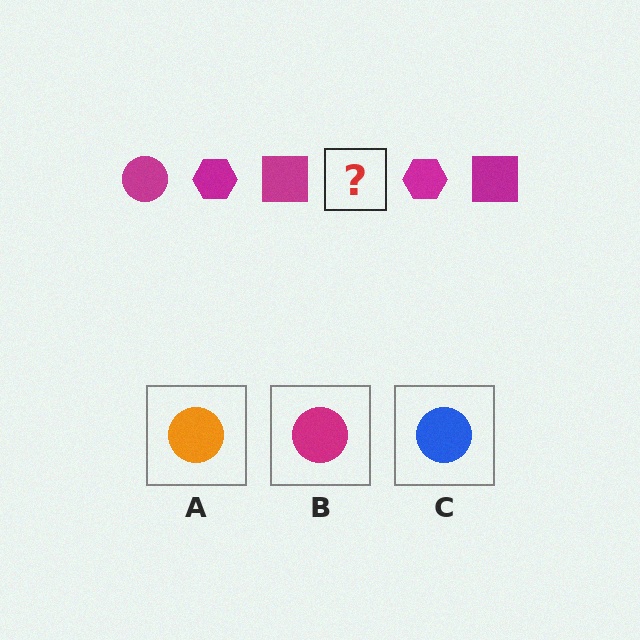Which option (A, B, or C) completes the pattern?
B.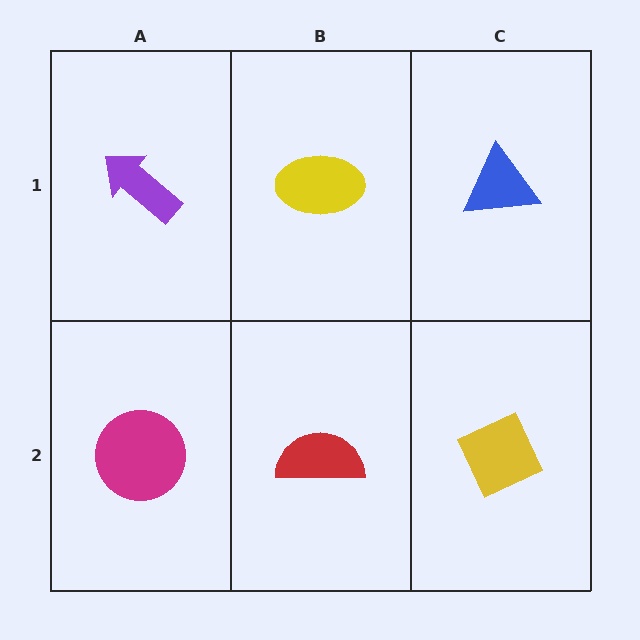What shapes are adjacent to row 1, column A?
A magenta circle (row 2, column A), a yellow ellipse (row 1, column B).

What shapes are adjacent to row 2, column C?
A blue triangle (row 1, column C), a red semicircle (row 2, column B).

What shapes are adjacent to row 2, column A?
A purple arrow (row 1, column A), a red semicircle (row 2, column B).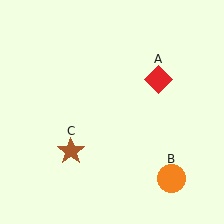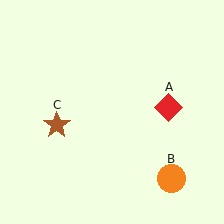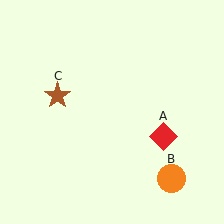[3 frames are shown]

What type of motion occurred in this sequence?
The red diamond (object A), brown star (object C) rotated clockwise around the center of the scene.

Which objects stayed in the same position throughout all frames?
Orange circle (object B) remained stationary.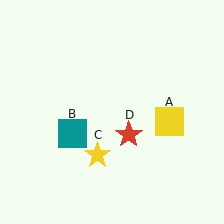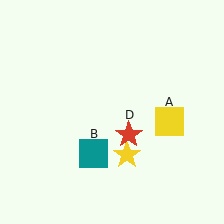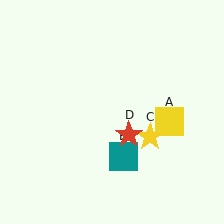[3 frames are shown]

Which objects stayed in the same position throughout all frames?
Yellow square (object A) and red star (object D) remained stationary.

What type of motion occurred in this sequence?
The teal square (object B), yellow star (object C) rotated counterclockwise around the center of the scene.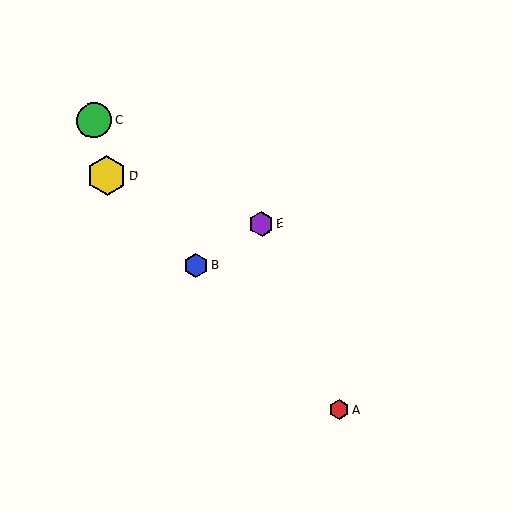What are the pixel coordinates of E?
Object E is at (261, 224).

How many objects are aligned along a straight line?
3 objects (A, B, D) are aligned along a straight line.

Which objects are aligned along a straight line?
Objects A, B, D are aligned along a straight line.